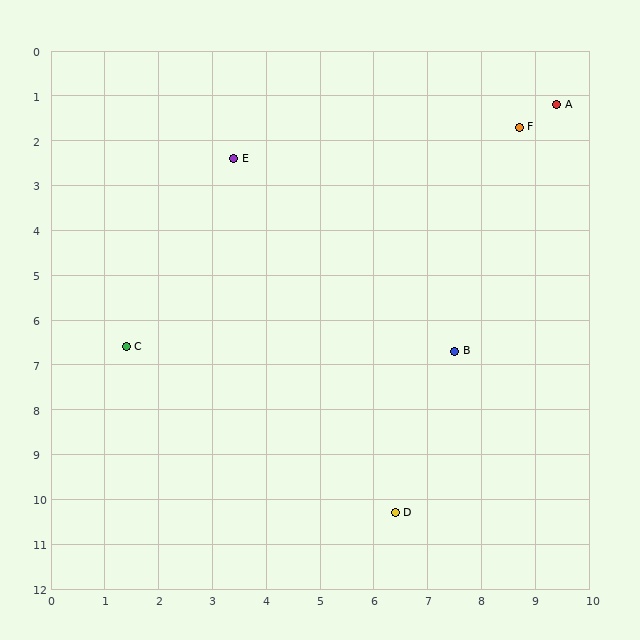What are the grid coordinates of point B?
Point B is at approximately (7.5, 6.7).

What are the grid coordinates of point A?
Point A is at approximately (9.4, 1.2).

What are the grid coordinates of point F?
Point F is at approximately (8.7, 1.7).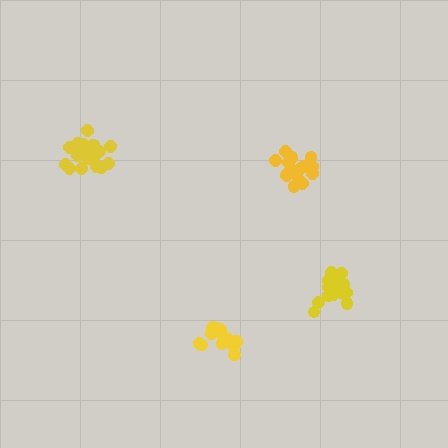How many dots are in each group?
Group 1: 15 dots, Group 2: 15 dots, Group 3: 21 dots, Group 4: 21 dots (72 total).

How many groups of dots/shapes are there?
There are 4 groups.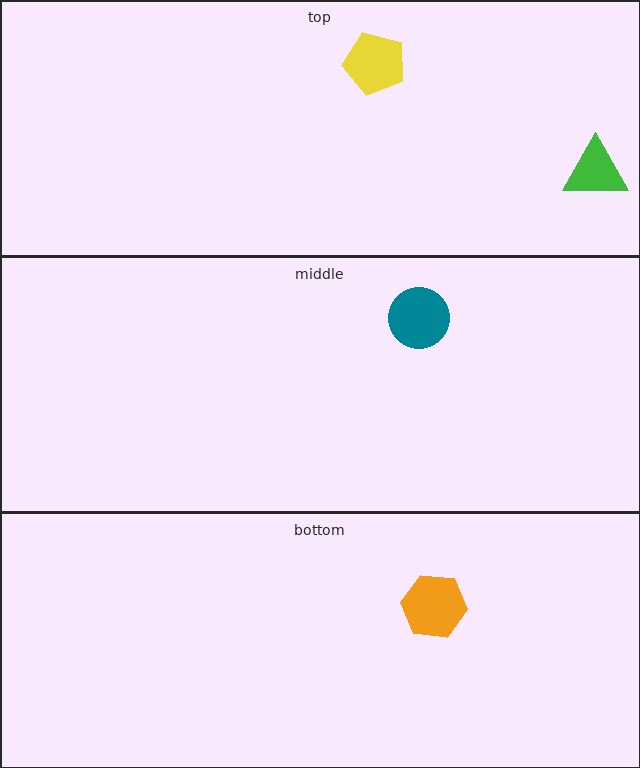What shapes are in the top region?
The green triangle, the yellow pentagon.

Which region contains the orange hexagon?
The bottom region.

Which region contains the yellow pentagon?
The top region.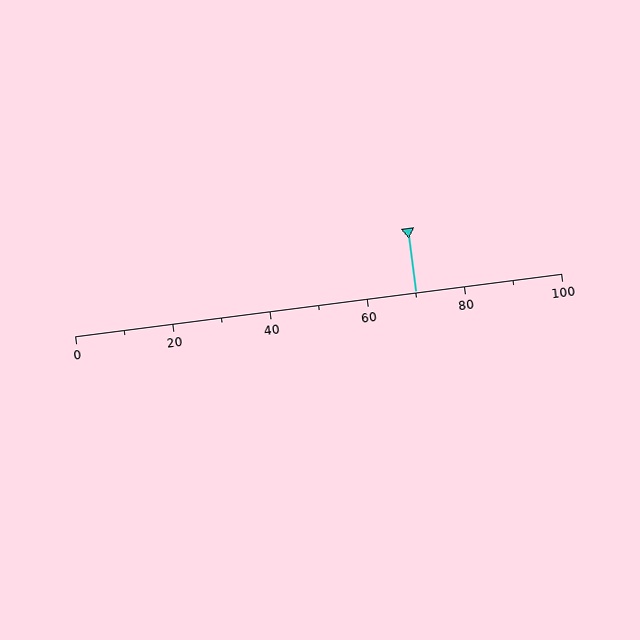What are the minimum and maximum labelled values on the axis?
The axis runs from 0 to 100.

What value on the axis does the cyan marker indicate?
The marker indicates approximately 70.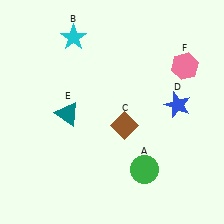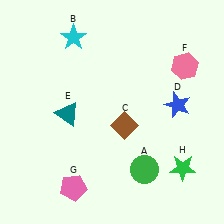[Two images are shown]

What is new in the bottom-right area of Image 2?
A green star (H) was added in the bottom-right area of Image 2.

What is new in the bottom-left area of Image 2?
A pink pentagon (G) was added in the bottom-left area of Image 2.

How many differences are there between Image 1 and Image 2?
There are 2 differences between the two images.